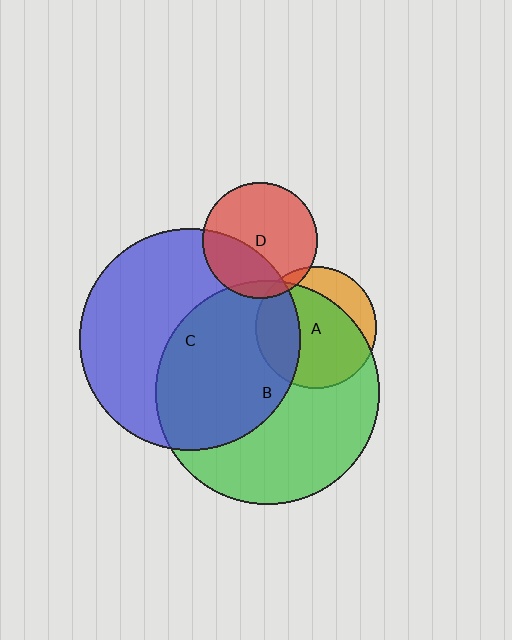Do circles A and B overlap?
Yes.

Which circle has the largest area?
Circle B (green).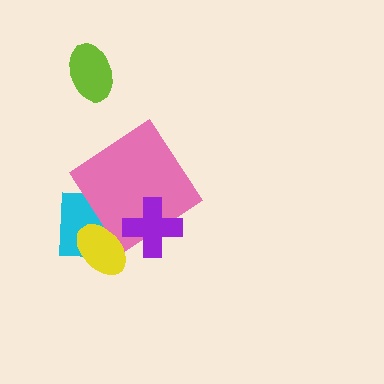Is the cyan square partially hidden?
Yes, it is partially covered by another shape.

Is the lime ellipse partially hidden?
No, no other shape covers it.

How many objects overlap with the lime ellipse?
0 objects overlap with the lime ellipse.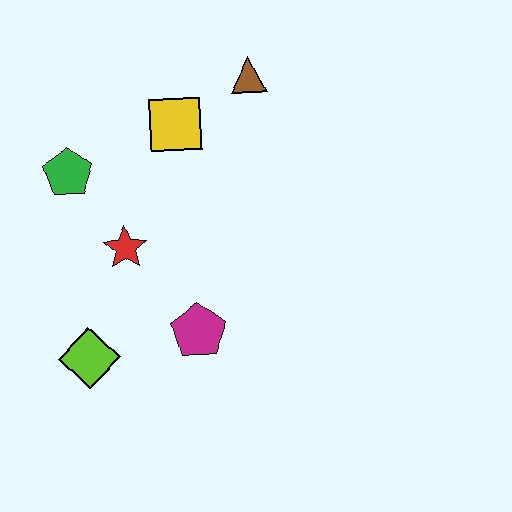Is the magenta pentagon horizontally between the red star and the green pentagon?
No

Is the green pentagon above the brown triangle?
No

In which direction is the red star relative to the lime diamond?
The red star is above the lime diamond.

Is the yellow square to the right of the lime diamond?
Yes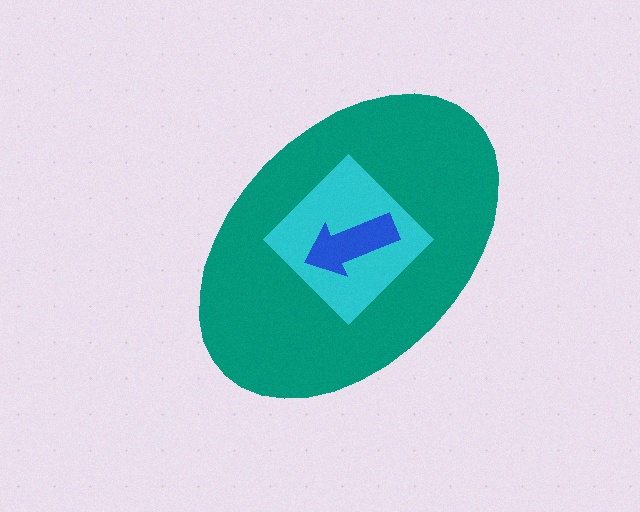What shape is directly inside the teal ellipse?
The cyan diamond.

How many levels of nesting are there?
3.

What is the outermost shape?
The teal ellipse.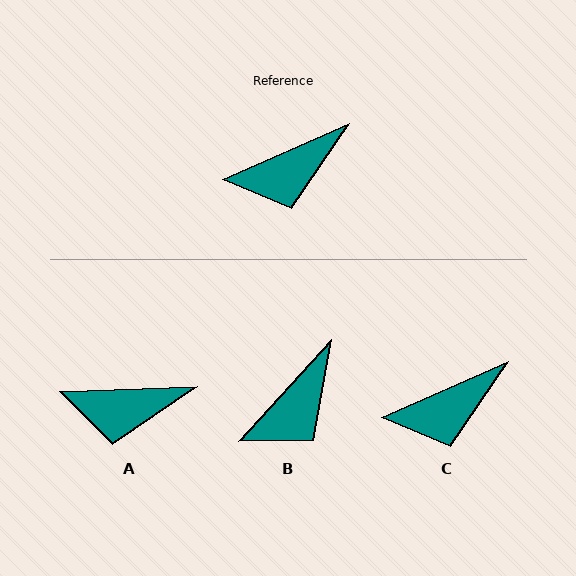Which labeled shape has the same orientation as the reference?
C.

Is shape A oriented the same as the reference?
No, it is off by about 22 degrees.